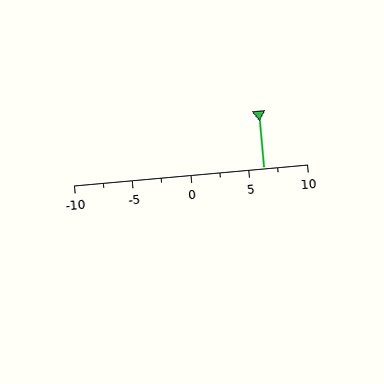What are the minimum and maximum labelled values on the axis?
The axis runs from -10 to 10.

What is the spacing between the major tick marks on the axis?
The major ticks are spaced 5 apart.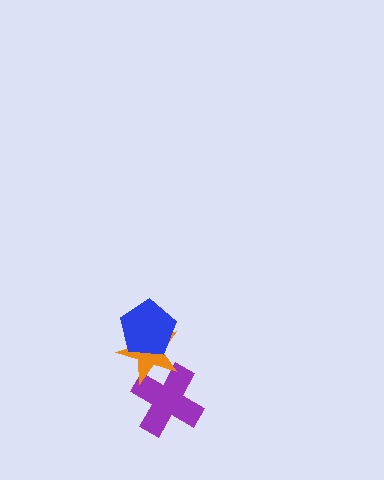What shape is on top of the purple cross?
The orange star is on top of the purple cross.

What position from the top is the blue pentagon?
The blue pentagon is 1st from the top.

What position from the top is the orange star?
The orange star is 2nd from the top.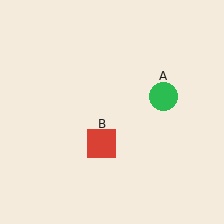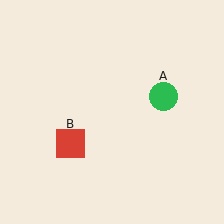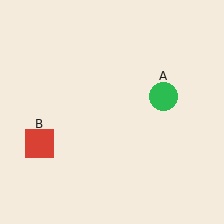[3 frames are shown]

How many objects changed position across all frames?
1 object changed position: red square (object B).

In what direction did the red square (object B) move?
The red square (object B) moved left.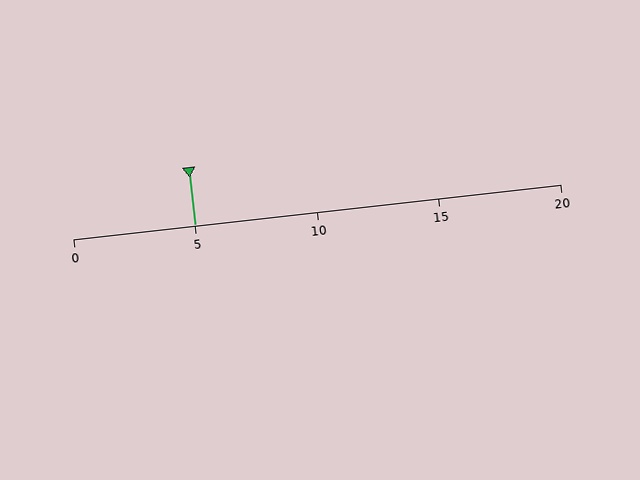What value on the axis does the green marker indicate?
The marker indicates approximately 5.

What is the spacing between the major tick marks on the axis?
The major ticks are spaced 5 apart.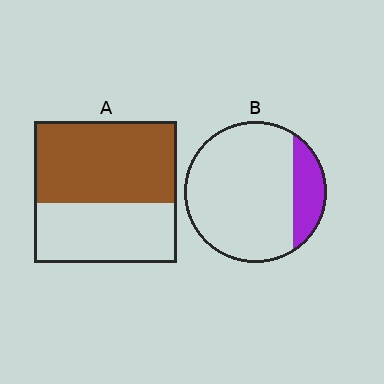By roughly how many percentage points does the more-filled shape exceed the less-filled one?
By roughly 40 percentage points (A over B).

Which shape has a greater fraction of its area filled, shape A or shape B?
Shape A.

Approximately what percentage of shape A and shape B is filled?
A is approximately 60% and B is approximately 20%.